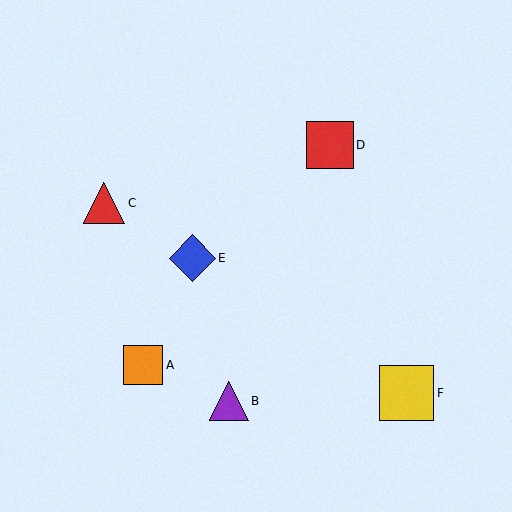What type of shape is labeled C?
Shape C is a red triangle.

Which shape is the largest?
The yellow square (labeled F) is the largest.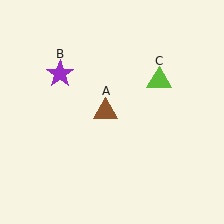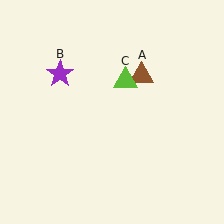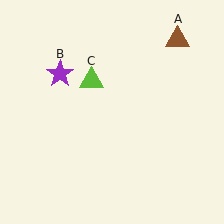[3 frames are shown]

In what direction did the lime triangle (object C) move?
The lime triangle (object C) moved left.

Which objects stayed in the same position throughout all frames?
Purple star (object B) remained stationary.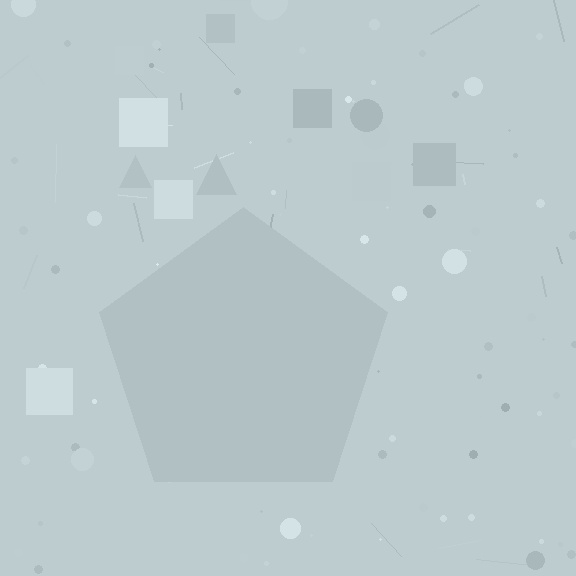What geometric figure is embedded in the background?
A pentagon is embedded in the background.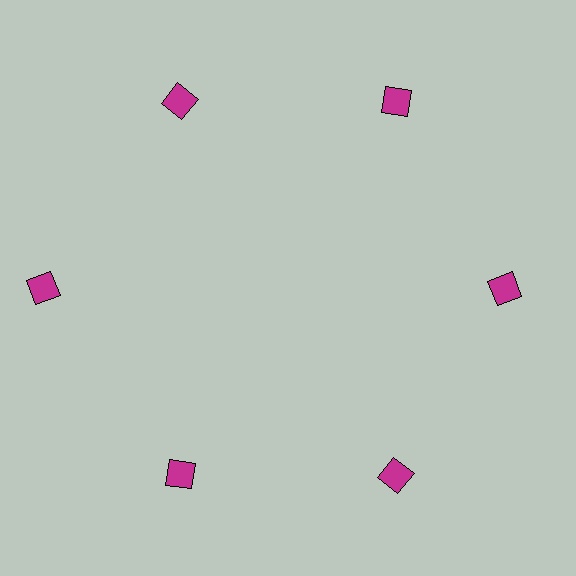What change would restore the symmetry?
The symmetry would be restored by moving it inward, back onto the ring so that all 6 squares sit at equal angles and equal distance from the center.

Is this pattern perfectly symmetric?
No. The 6 magenta squares are arranged in a ring, but one element near the 9 o'clock position is pushed outward from the center, breaking the 6-fold rotational symmetry.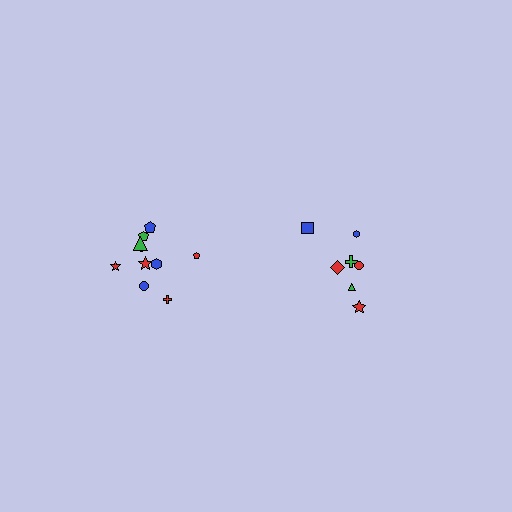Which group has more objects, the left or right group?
The left group.